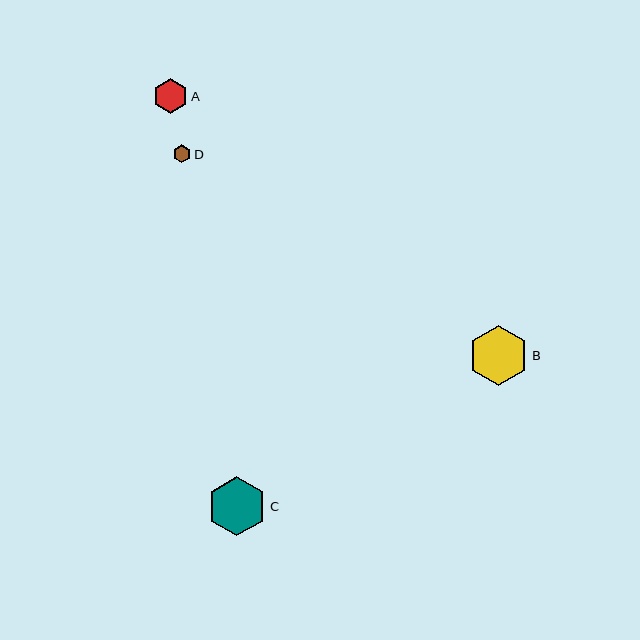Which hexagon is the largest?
Hexagon B is the largest with a size of approximately 60 pixels.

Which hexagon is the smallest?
Hexagon D is the smallest with a size of approximately 18 pixels.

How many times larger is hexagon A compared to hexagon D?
Hexagon A is approximately 2.0 times the size of hexagon D.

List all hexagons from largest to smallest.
From largest to smallest: B, C, A, D.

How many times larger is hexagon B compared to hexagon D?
Hexagon B is approximately 3.4 times the size of hexagon D.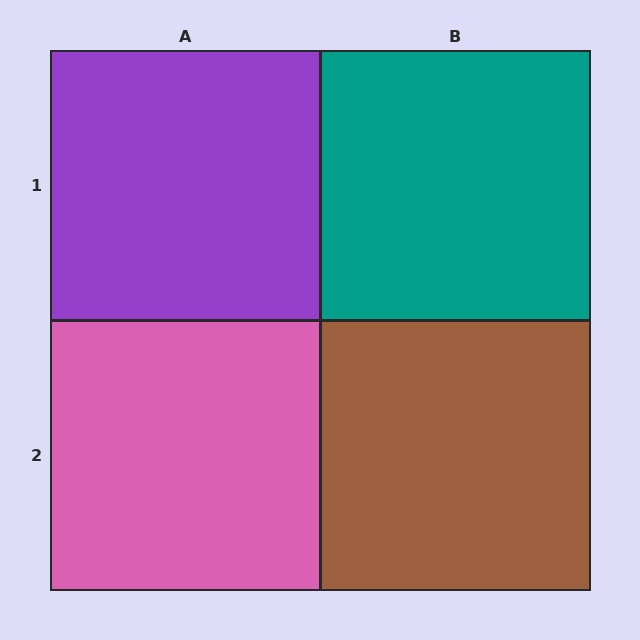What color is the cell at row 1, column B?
Teal.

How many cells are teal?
1 cell is teal.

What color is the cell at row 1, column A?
Purple.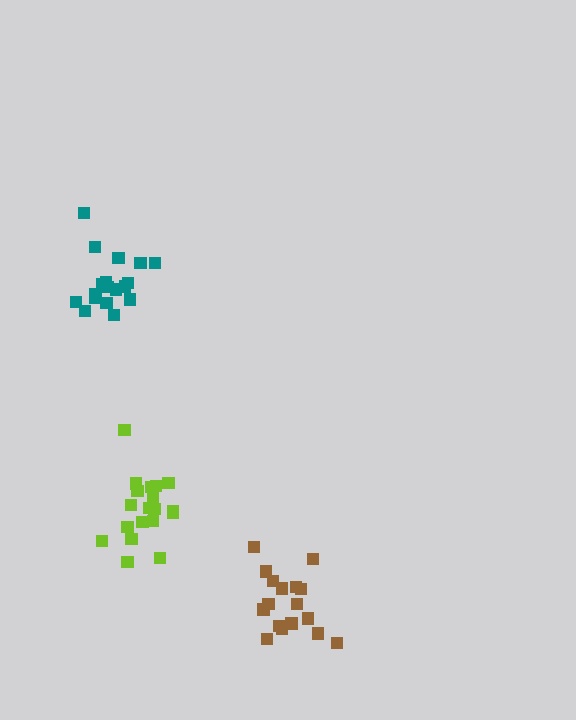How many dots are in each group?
Group 1: 18 dots, Group 2: 17 dots, Group 3: 19 dots (54 total).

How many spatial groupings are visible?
There are 3 spatial groupings.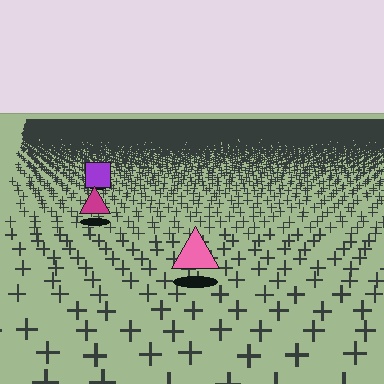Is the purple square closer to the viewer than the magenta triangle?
No. The magenta triangle is closer — you can tell from the texture gradient: the ground texture is coarser near it.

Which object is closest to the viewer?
The pink triangle is closest. The texture marks near it are larger and more spread out.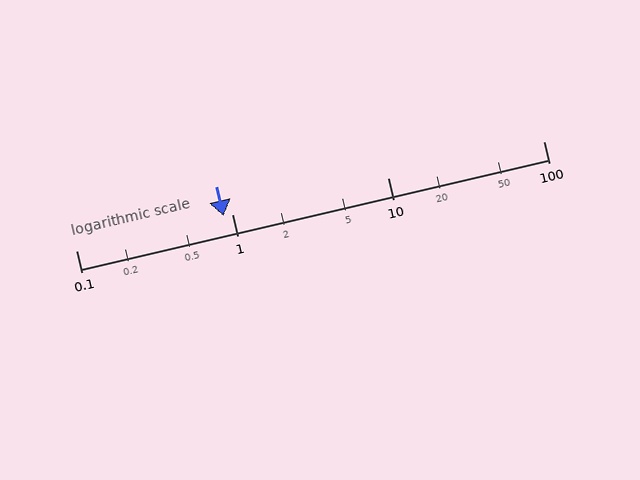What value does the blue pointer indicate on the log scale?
The pointer indicates approximately 0.89.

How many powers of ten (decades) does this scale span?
The scale spans 3 decades, from 0.1 to 100.